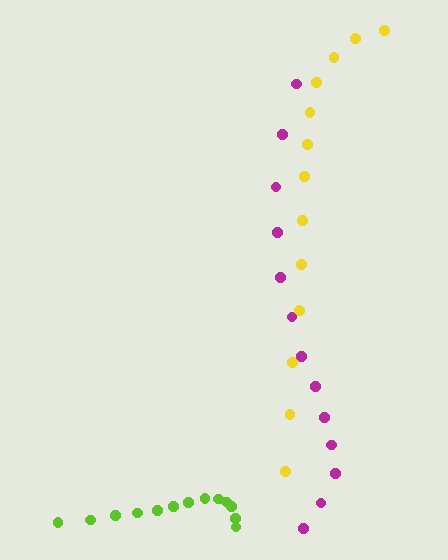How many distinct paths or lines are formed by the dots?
There are 3 distinct paths.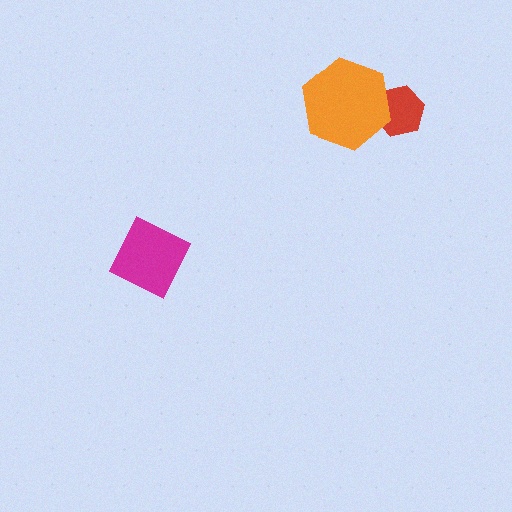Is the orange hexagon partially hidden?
No, no other shape covers it.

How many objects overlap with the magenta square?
0 objects overlap with the magenta square.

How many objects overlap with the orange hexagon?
1 object overlaps with the orange hexagon.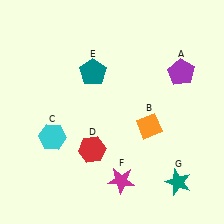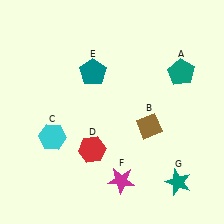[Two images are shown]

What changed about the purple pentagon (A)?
In Image 1, A is purple. In Image 2, it changed to teal.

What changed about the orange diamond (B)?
In Image 1, B is orange. In Image 2, it changed to brown.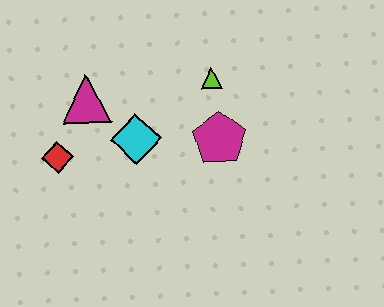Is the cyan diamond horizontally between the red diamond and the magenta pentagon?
Yes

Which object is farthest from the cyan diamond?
The lime triangle is farthest from the cyan diamond.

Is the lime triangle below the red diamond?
No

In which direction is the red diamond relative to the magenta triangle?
The red diamond is below the magenta triangle.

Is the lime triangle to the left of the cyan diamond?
No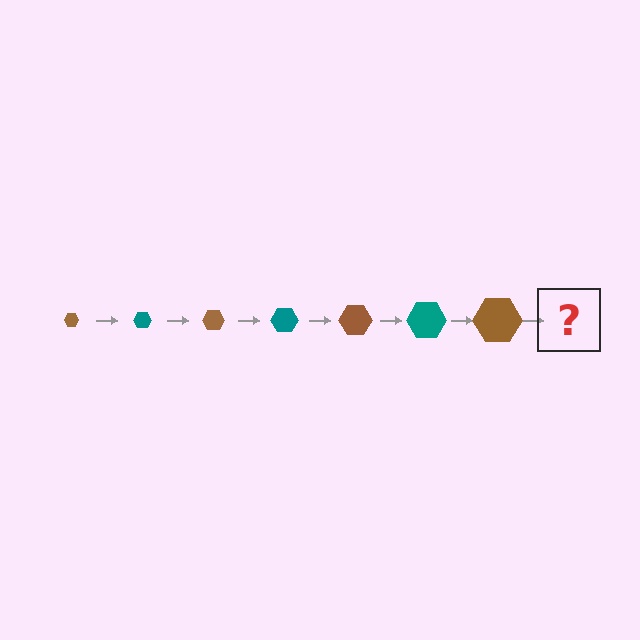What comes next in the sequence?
The next element should be a teal hexagon, larger than the previous one.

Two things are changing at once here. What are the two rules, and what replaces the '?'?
The two rules are that the hexagon grows larger each step and the color cycles through brown and teal. The '?' should be a teal hexagon, larger than the previous one.